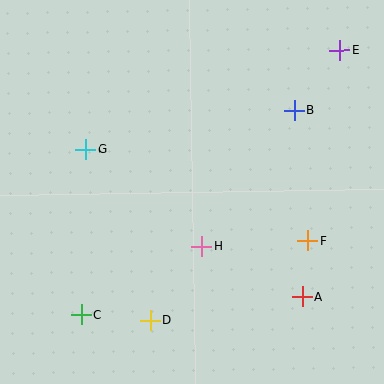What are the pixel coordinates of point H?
Point H is at (201, 246).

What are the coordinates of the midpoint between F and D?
The midpoint between F and D is at (229, 281).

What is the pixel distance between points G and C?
The distance between G and C is 165 pixels.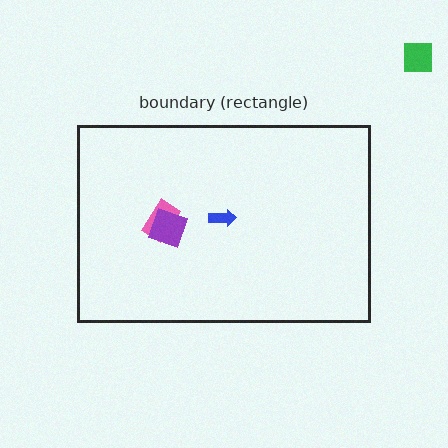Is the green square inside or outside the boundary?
Outside.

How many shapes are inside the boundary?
3 inside, 1 outside.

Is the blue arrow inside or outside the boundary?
Inside.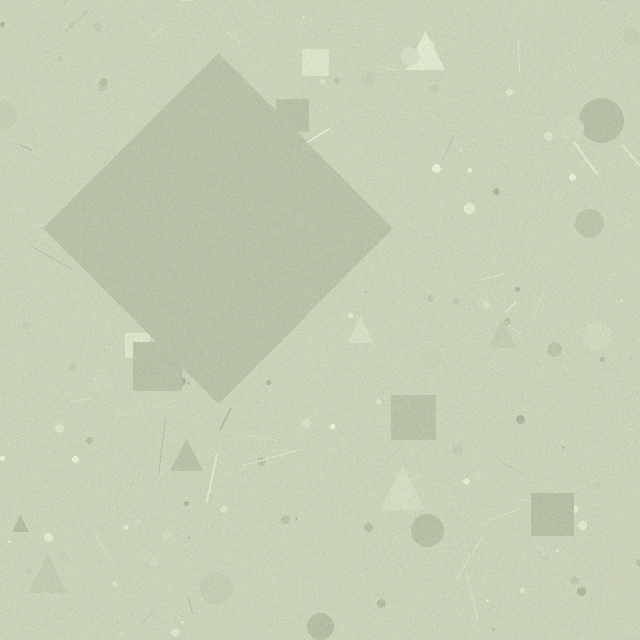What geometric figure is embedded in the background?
A diamond is embedded in the background.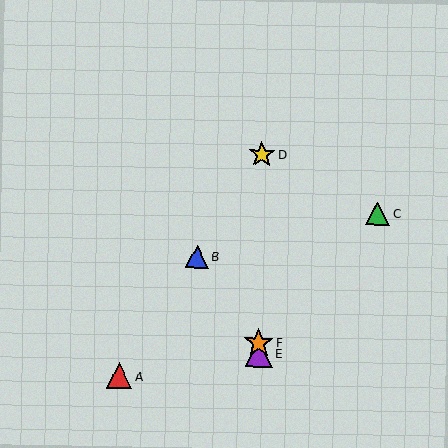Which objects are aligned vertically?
Objects D, E, F are aligned vertically.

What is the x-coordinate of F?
Object F is at x≈259.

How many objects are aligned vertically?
3 objects (D, E, F) are aligned vertically.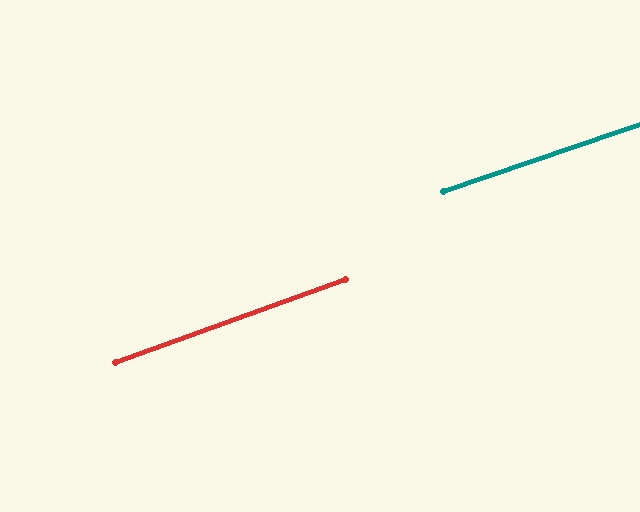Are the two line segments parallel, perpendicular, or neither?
Parallel — their directions differ by only 0.9°.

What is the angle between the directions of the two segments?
Approximately 1 degree.